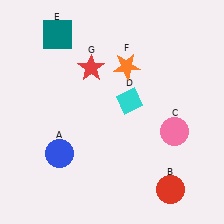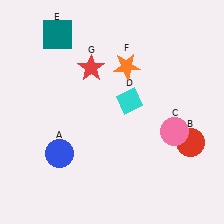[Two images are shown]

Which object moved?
The red circle (B) moved up.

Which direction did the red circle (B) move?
The red circle (B) moved up.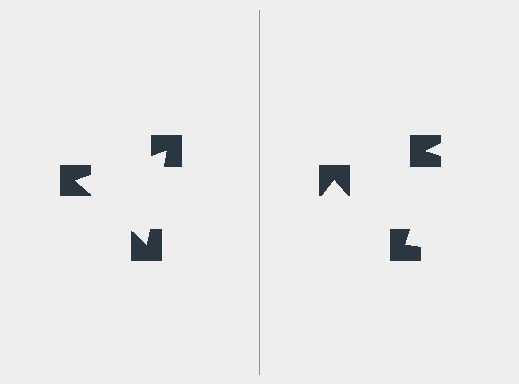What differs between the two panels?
The notched squares are positioned identically on both sides; only the wedge orientations differ. On the left they align to a triangle; on the right they are misaligned.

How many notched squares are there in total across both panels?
6 — 3 on each side.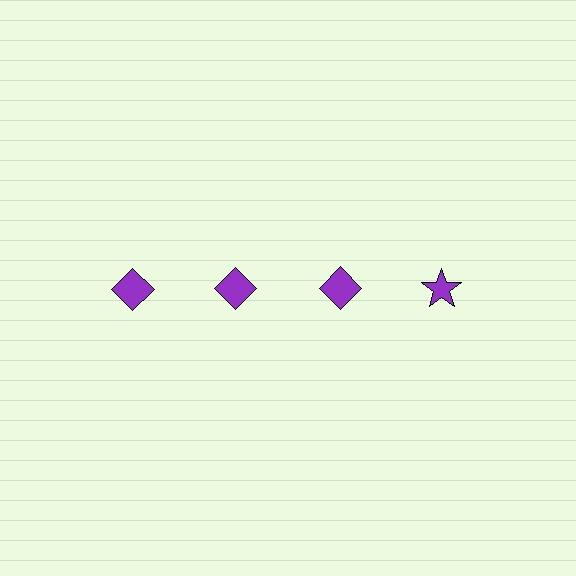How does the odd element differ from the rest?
It has a different shape: star instead of diamond.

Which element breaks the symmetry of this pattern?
The purple star in the top row, second from right column breaks the symmetry. All other shapes are purple diamonds.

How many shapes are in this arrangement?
There are 4 shapes arranged in a grid pattern.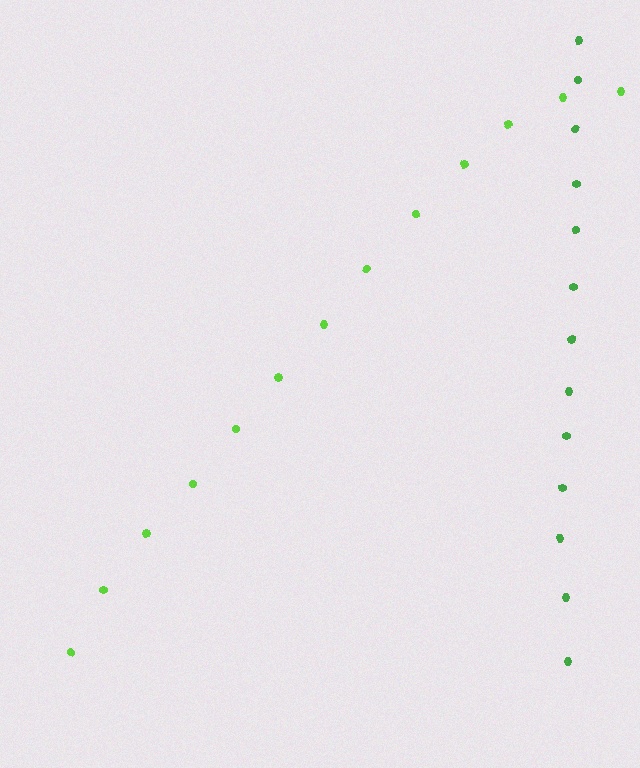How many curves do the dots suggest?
There are 2 distinct paths.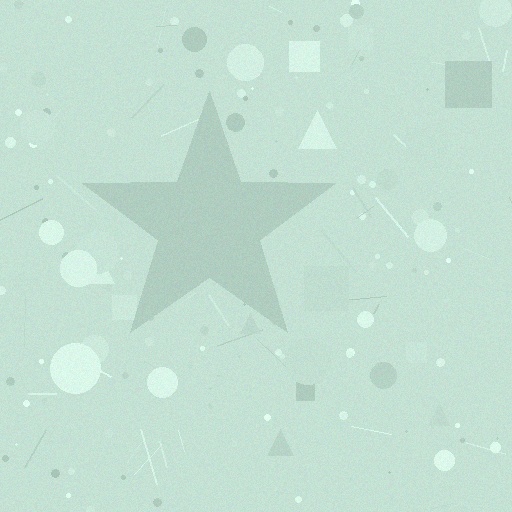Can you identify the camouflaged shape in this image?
The camouflaged shape is a star.